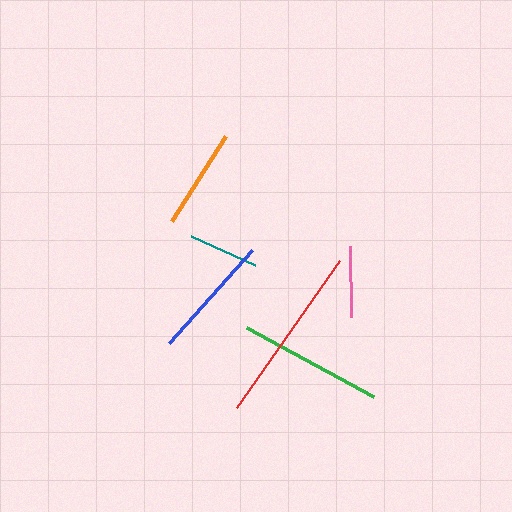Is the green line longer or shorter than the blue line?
The green line is longer than the blue line.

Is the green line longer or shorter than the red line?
The red line is longer than the green line.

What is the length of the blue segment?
The blue segment is approximately 125 pixels long.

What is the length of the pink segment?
The pink segment is approximately 71 pixels long.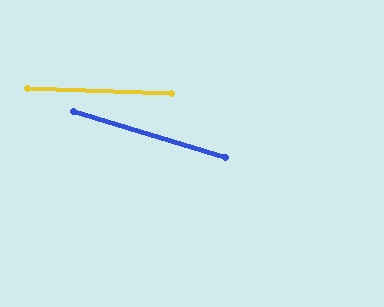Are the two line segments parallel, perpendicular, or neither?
Neither parallel nor perpendicular — they differ by about 15°.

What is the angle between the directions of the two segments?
Approximately 15 degrees.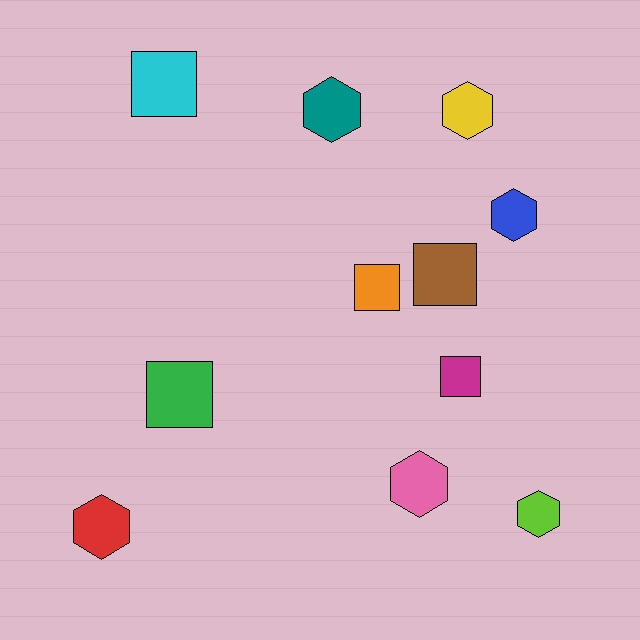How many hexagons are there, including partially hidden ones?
There are 6 hexagons.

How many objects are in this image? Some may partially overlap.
There are 11 objects.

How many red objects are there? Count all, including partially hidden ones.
There is 1 red object.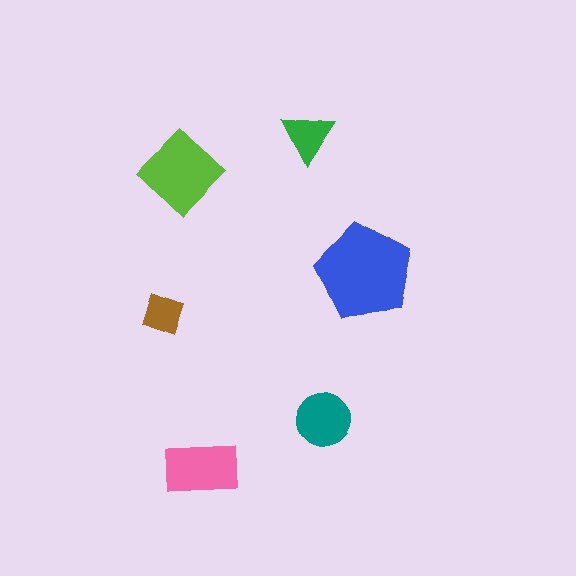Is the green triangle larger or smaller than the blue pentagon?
Smaller.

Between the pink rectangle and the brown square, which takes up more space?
The pink rectangle.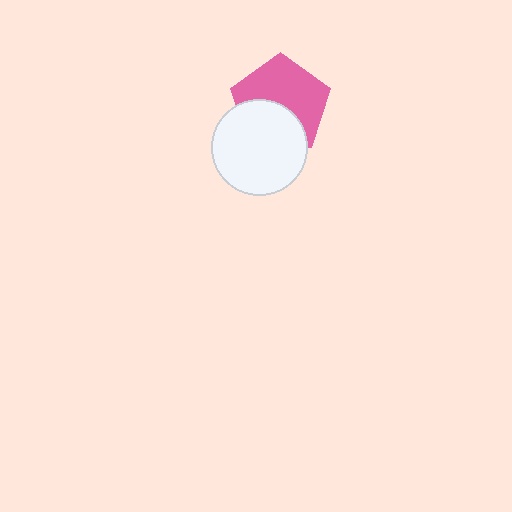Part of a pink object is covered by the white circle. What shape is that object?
It is a pentagon.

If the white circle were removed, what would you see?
You would see the complete pink pentagon.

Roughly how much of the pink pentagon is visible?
About half of it is visible (roughly 60%).